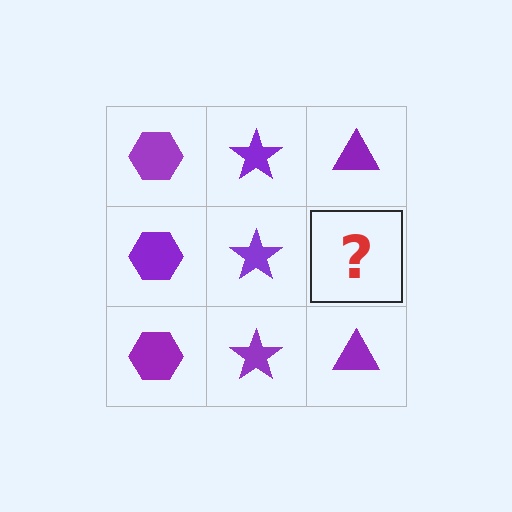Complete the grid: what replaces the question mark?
The question mark should be replaced with a purple triangle.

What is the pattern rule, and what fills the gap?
The rule is that each column has a consistent shape. The gap should be filled with a purple triangle.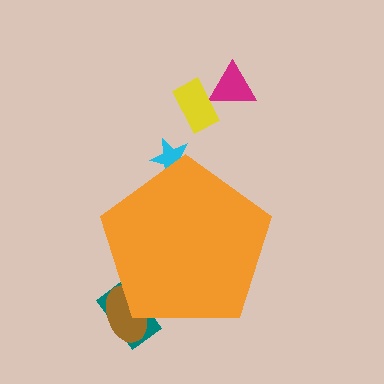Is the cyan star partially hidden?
Yes, the cyan star is partially hidden behind the orange pentagon.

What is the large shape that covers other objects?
An orange pentagon.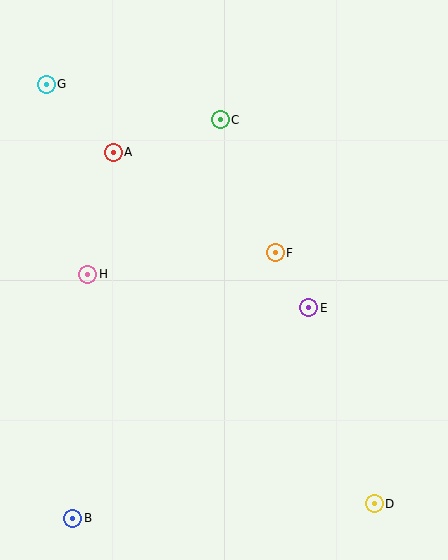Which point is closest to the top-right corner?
Point C is closest to the top-right corner.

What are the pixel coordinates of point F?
Point F is at (275, 253).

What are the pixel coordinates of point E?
Point E is at (309, 308).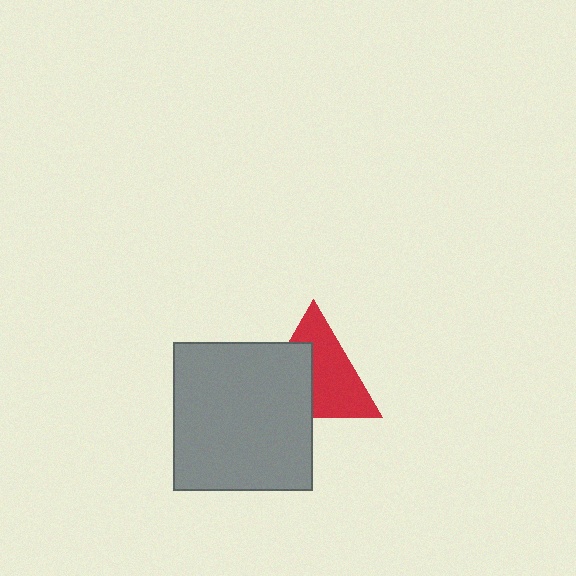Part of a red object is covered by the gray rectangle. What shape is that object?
It is a triangle.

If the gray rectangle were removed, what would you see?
You would see the complete red triangle.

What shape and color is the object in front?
The object in front is a gray rectangle.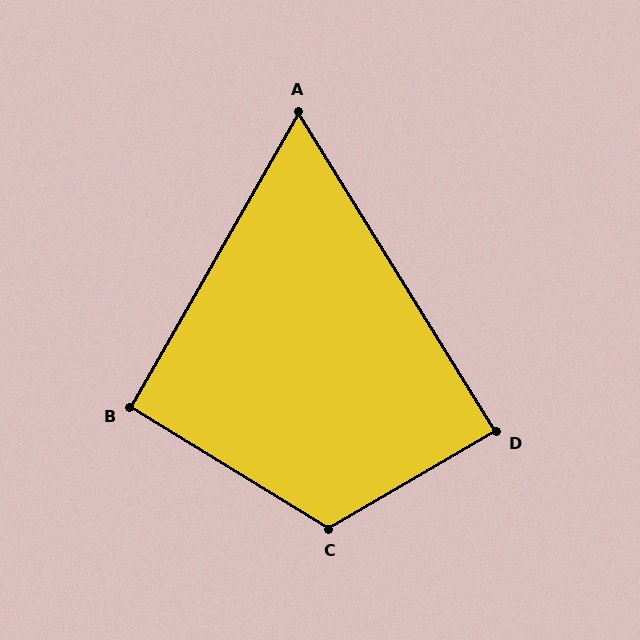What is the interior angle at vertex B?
Approximately 92 degrees (approximately right).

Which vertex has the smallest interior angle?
A, at approximately 62 degrees.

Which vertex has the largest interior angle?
C, at approximately 118 degrees.